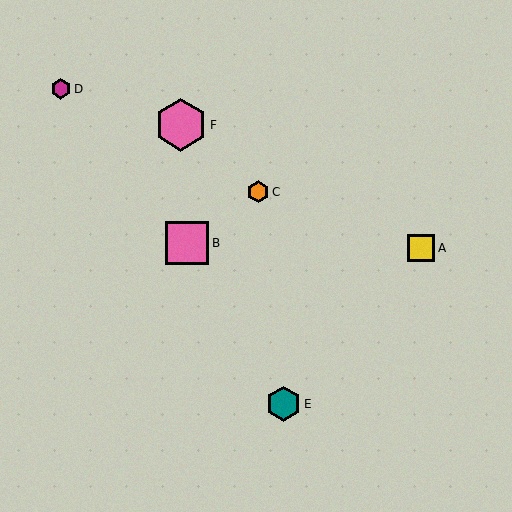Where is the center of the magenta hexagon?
The center of the magenta hexagon is at (61, 89).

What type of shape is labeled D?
Shape D is a magenta hexagon.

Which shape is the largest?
The pink hexagon (labeled F) is the largest.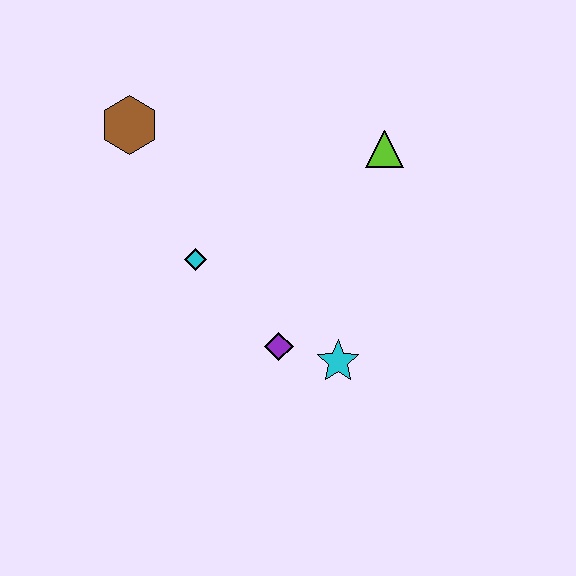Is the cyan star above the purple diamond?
No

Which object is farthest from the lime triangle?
The brown hexagon is farthest from the lime triangle.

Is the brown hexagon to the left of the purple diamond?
Yes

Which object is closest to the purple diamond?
The cyan star is closest to the purple diamond.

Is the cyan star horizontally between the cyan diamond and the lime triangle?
Yes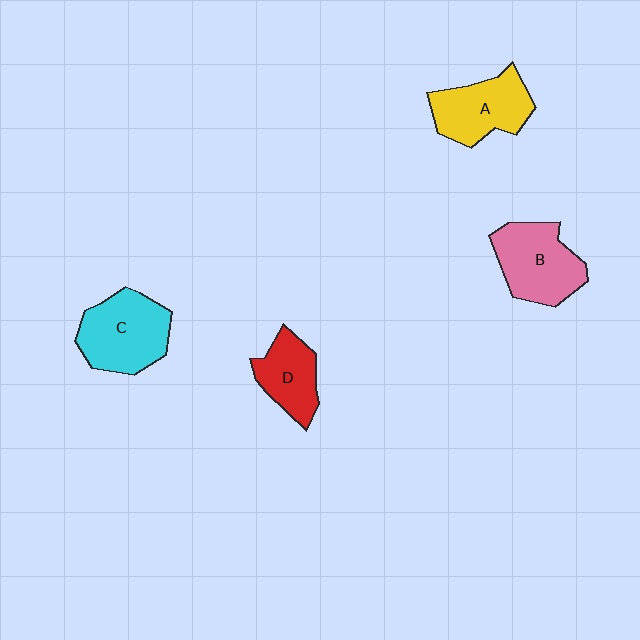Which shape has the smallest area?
Shape D (red).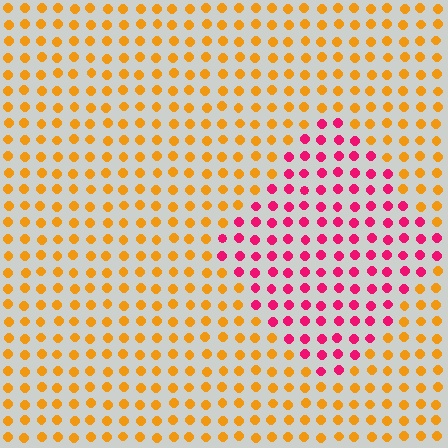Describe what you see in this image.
The image is filled with small orange elements in a uniform arrangement. A diamond-shaped region is visible where the elements are tinted to a slightly different hue, forming a subtle color boundary.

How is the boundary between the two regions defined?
The boundary is defined purely by a slight shift in hue (about 62 degrees). Spacing, size, and orientation are identical on both sides.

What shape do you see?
I see a diamond.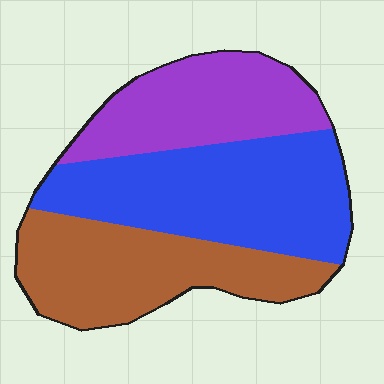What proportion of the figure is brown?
Brown covers 33% of the figure.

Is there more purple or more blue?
Blue.